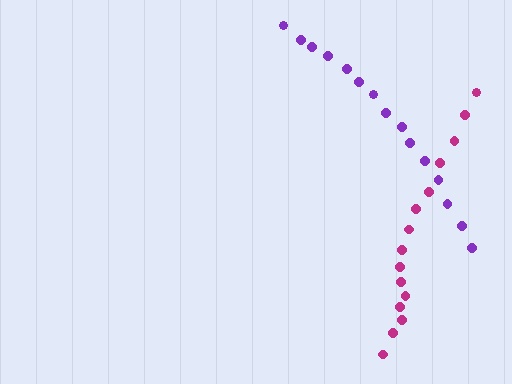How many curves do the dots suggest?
There are 2 distinct paths.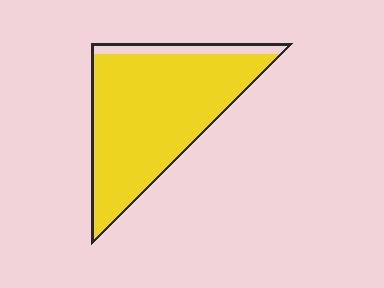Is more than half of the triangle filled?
Yes.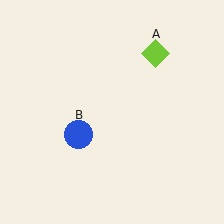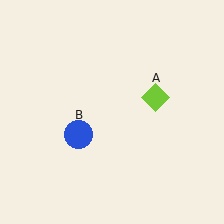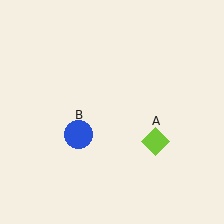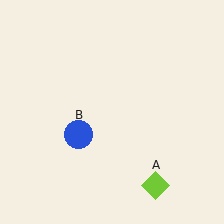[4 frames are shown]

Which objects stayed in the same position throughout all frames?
Blue circle (object B) remained stationary.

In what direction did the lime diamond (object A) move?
The lime diamond (object A) moved down.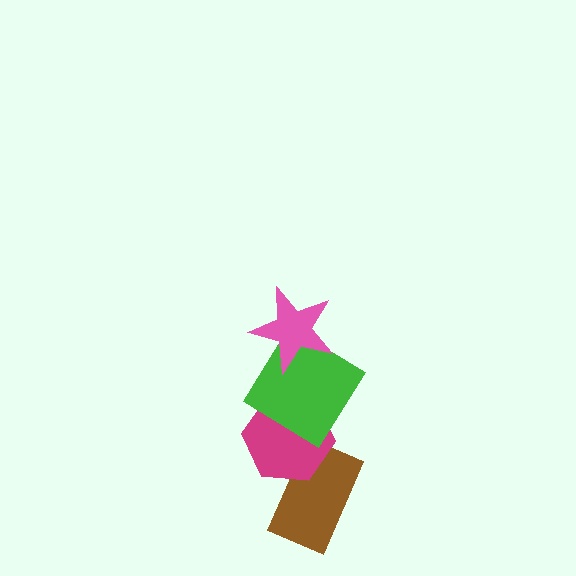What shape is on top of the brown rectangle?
The magenta hexagon is on top of the brown rectangle.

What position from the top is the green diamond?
The green diamond is 2nd from the top.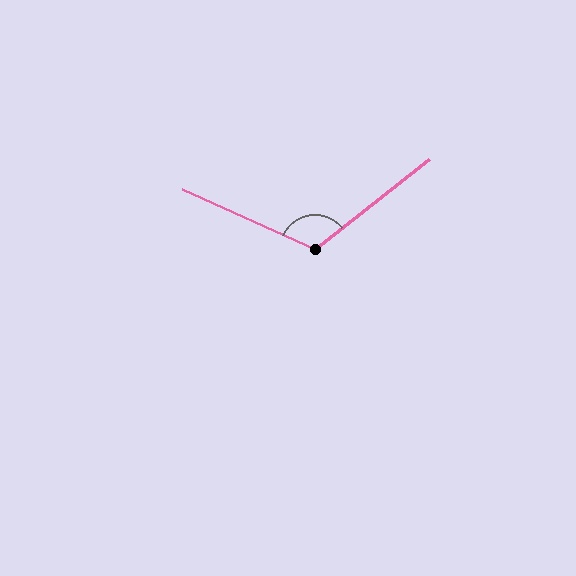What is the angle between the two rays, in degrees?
Approximately 117 degrees.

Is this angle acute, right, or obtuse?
It is obtuse.